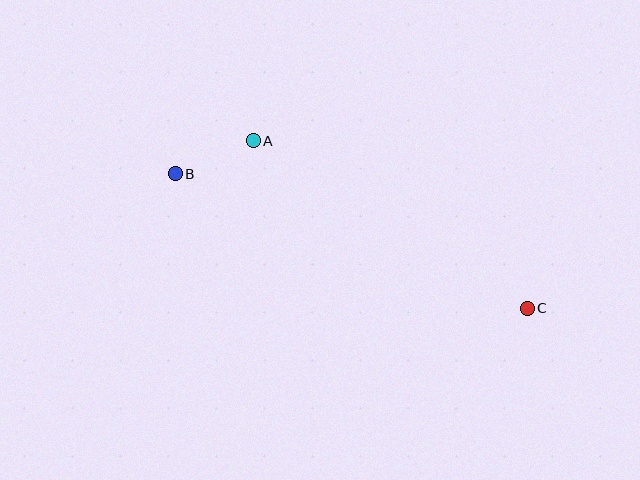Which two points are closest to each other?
Points A and B are closest to each other.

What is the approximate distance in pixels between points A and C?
The distance between A and C is approximately 321 pixels.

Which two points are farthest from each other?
Points B and C are farthest from each other.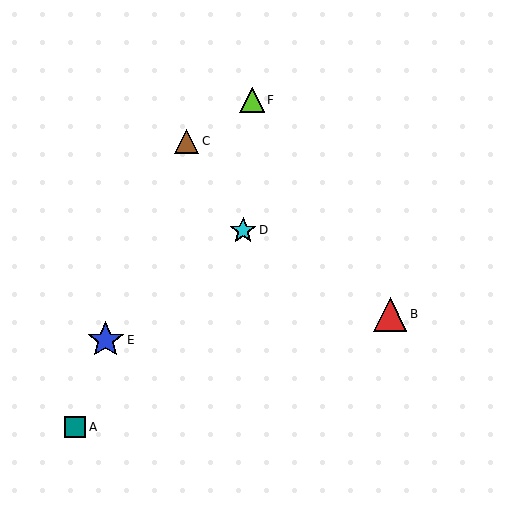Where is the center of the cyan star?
The center of the cyan star is at (243, 230).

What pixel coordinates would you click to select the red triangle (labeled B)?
Click at (390, 314) to select the red triangle B.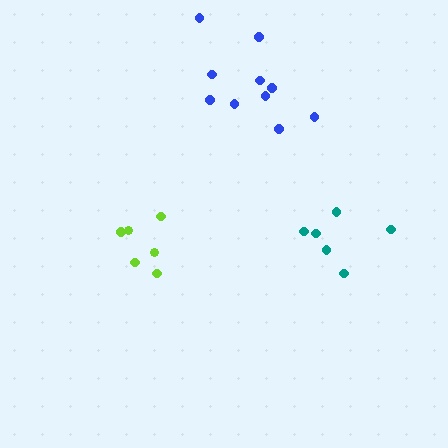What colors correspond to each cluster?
The clusters are colored: lime, teal, blue.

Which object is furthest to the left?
The lime cluster is leftmost.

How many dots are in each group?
Group 1: 6 dots, Group 2: 6 dots, Group 3: 10 dots (22 total).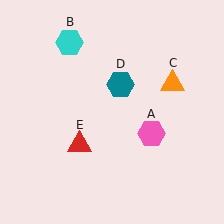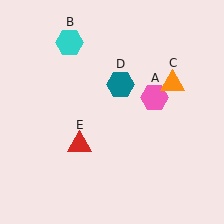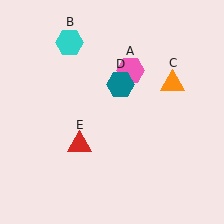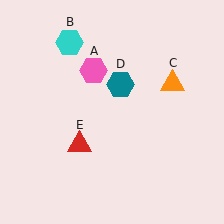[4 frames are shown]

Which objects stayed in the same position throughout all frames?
Cyan hexagon (object B) and orange triangle (object C) and teal hexagon (object D) and red triangle (object E) remained stationary.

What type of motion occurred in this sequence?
The pink hexagon (object A) rotated counterclockwise around the center of the scene.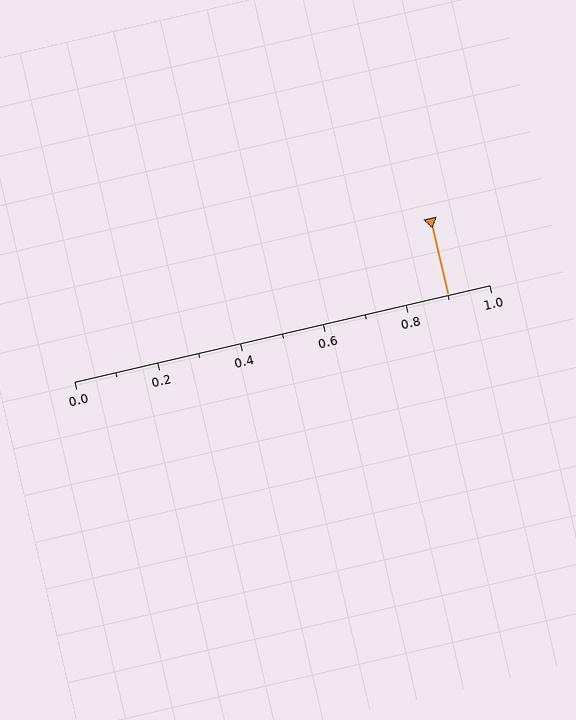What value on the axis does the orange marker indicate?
The marker indicates approximately 0.9.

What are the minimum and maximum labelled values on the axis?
The axis runs from 0.0 to 1.0.